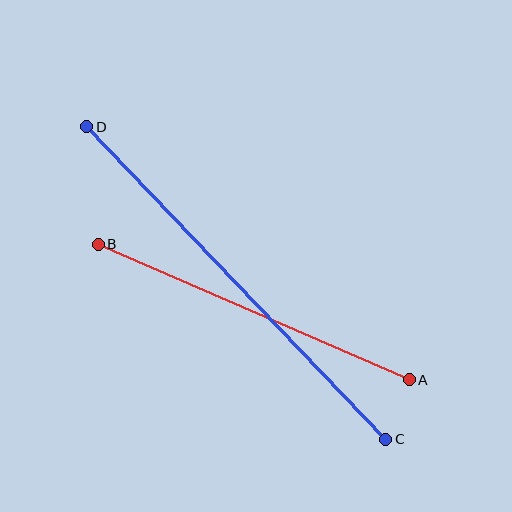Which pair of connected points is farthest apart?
Points C and D are farthest apart.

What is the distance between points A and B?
The distance is approximately 339 pixels.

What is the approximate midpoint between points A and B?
The midpoint is at approximately (254, 312) pixels.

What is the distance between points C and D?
The distance is approximately 433 pixels.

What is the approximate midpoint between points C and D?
The midpoint is at approximately (236, 283) pixels.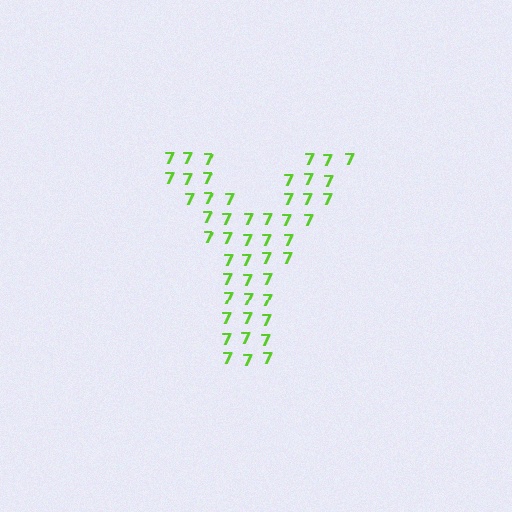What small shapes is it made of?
It is made of small digit 7's.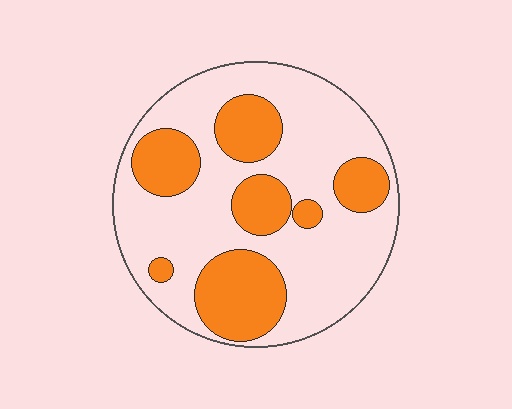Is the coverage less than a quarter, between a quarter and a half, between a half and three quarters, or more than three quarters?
Between a quarter and a half.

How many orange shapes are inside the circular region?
7.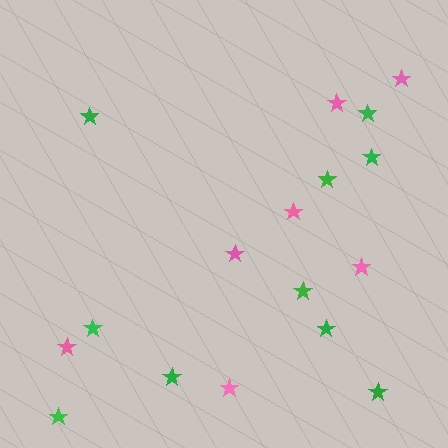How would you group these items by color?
There are 2 groups: one group of pink stars (7) and one group of green stars (10).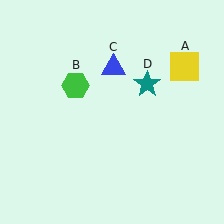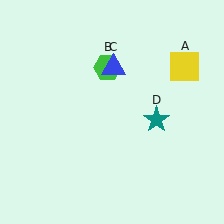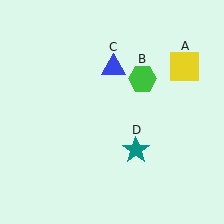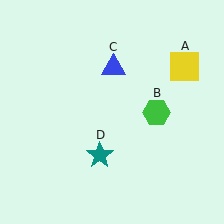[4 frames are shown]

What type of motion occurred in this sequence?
The green hexagon (object B), teal star (object D) rotated clockwise around the center of the scene.